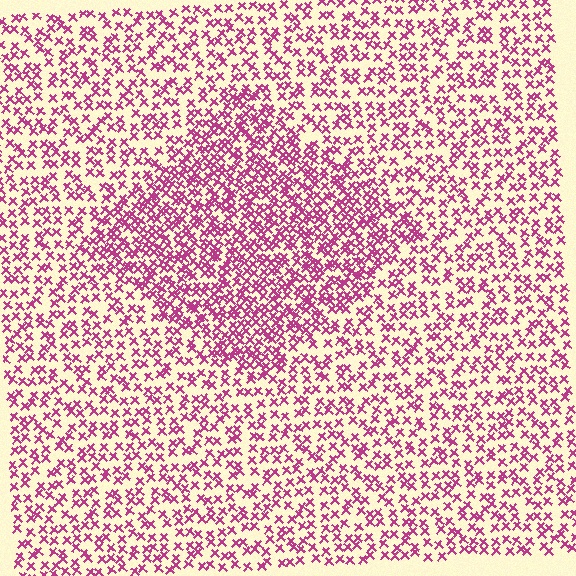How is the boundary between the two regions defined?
The boundary is defined by a change in element density (approximately 1.8x ratio). All elements are the same color, size, and shape.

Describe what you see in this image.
The image contains small magenta elements arranged at two different densities. A diamond-shaped region is visible where the elements are more densely packed than the surrounding area.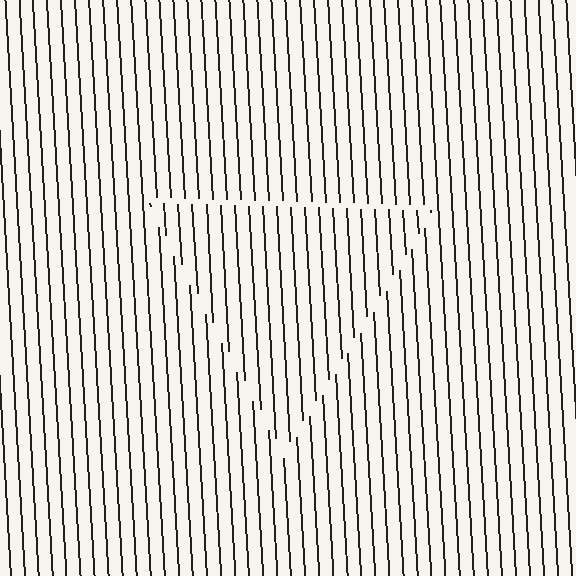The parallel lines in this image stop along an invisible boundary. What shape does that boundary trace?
An illusory triangle. The interior of the shape contains the same grating, shifted by half a period — the contour is defined by the phase discontinuity where line-ends from the inner and outer gratings abut.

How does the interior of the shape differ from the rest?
The interior of the shape contains the same grating, shifted by half a period — the contour is defined by the phase discontinuity where line-ends from the inner and outer gratings abut.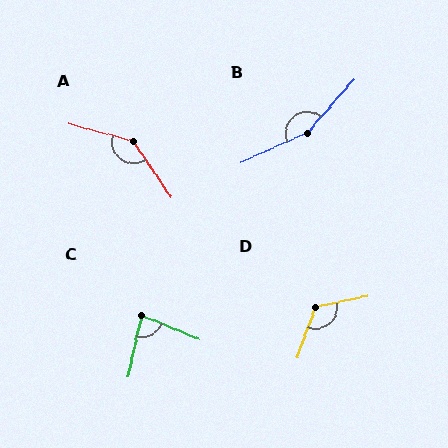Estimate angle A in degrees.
Approximately 139 degrees.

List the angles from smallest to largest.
C (80°), D (122°), A (139°), B (156°).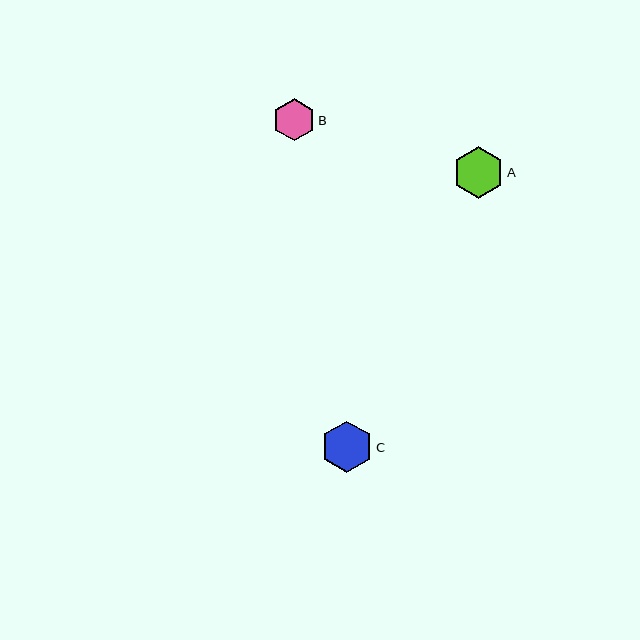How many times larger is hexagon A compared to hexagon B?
Hexagon A is approximately 1.2 times the size of hexagon B.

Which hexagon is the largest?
Hexagon C is the largest with a size of approximately 52 pixels.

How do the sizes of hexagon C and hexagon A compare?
Hexagon C and hexagon A are approximately the same size.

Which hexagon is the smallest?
Hexagon B is the smallest with a size of approximately 42 pixels.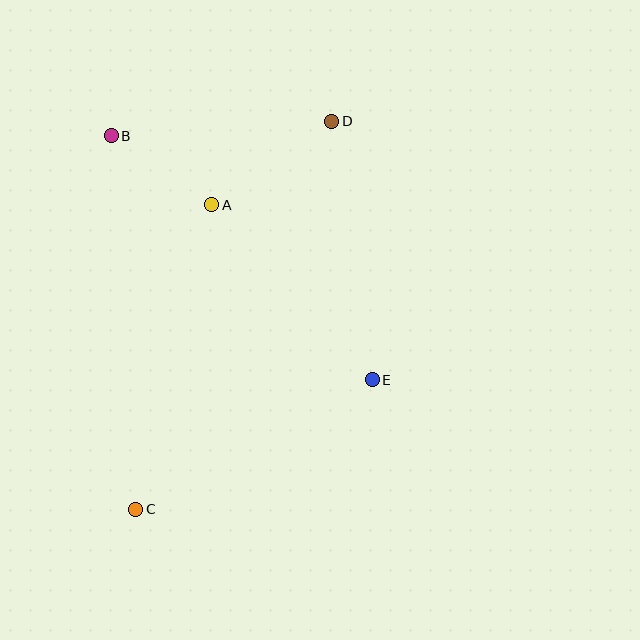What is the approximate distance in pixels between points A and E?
The distance between A and E is approximately 237 pixels.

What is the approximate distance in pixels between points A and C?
The distance between A and C is approximately 314 pixels.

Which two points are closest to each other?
Points A and B are closest to each other.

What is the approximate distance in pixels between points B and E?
The distance between B and E is approximately 357 pixels.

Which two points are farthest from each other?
Points C and D are farthest from each other.